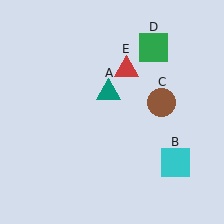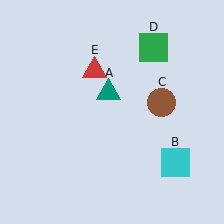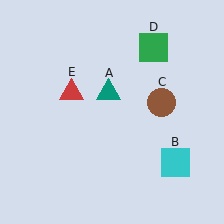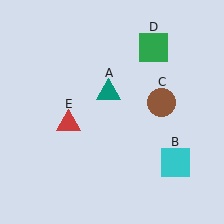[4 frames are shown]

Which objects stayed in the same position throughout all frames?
Teal triangle (object A) and cyan square (object B) and brown circle (object C) and green square (object D) remained stationary.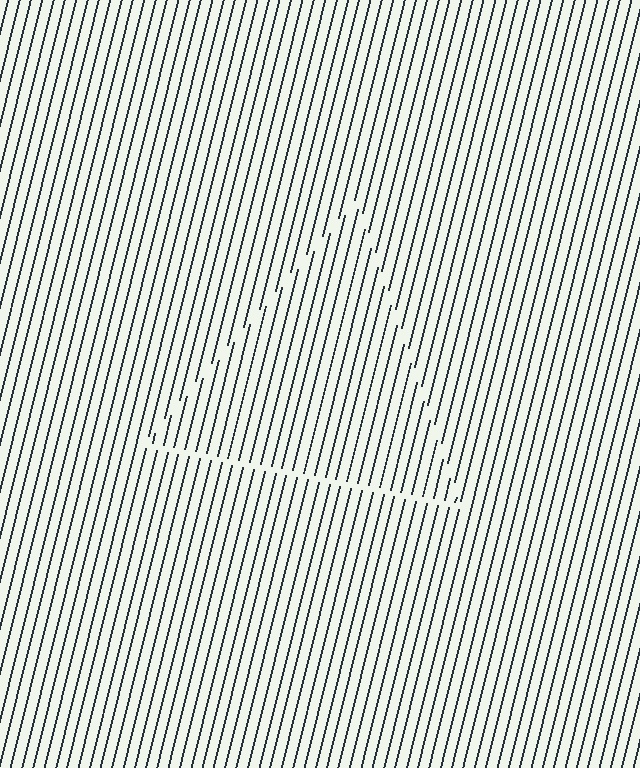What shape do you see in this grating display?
An illusory triangle. The interior of the shape contains the same grating, shifted by half a period — the contour is defined by the phase discontinuity where line-ends from the inner and outer gratings abut.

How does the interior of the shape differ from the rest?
The interior of the shape contains the same grating, shifted by half a period — the contour is defined by the phase discontinuity where line-ends from the inner and outer gratings abut.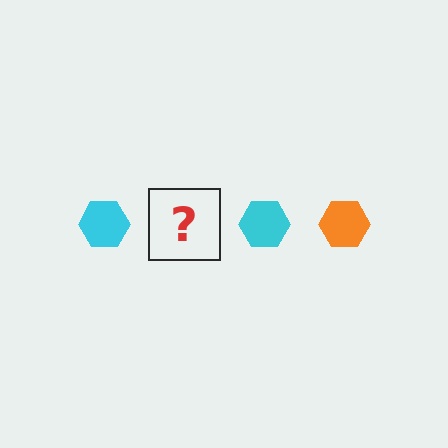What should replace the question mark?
The question mark should be replaced with an orange hexagon.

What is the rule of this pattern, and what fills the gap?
The rule is that the pattern cycles through cyan, orange hexagons. The gap should be filled with an orange hexagon.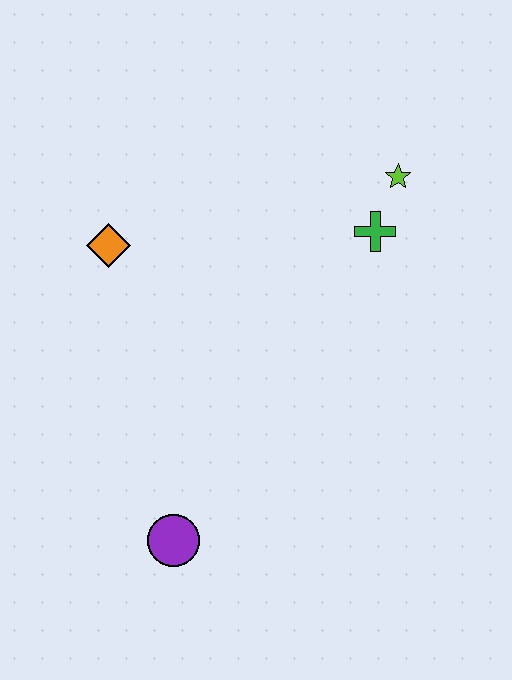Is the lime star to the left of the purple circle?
No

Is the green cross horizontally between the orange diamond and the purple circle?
No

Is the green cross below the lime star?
Yes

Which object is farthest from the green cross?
The purple circle is farthest from the green cross.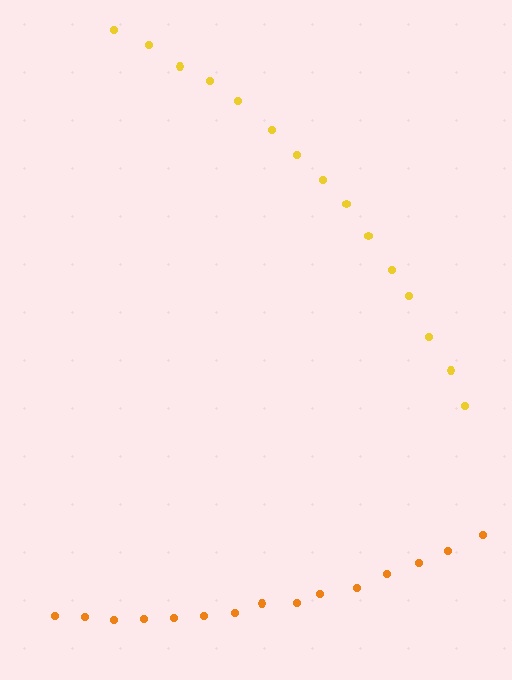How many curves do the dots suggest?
There are 2 distinct paths.